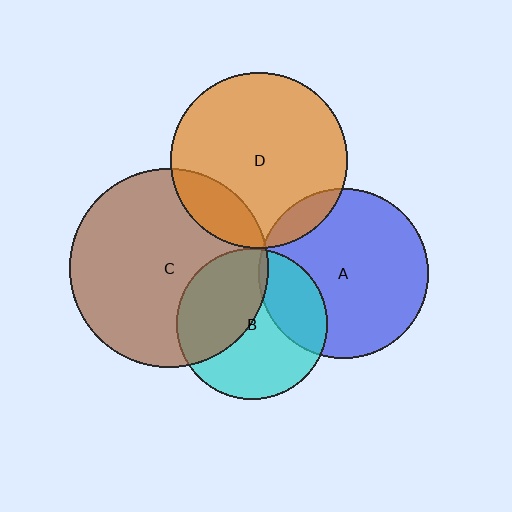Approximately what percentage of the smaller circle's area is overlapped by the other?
Approximately 5%.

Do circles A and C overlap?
Yes.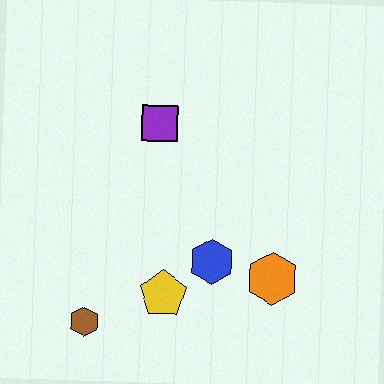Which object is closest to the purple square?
The blue hexagon is closest to the purple square.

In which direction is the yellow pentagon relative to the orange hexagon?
The yellow pentagon is to the left of the orange hexagon.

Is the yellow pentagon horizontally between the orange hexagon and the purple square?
Yes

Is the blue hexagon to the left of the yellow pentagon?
No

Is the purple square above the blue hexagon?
Yes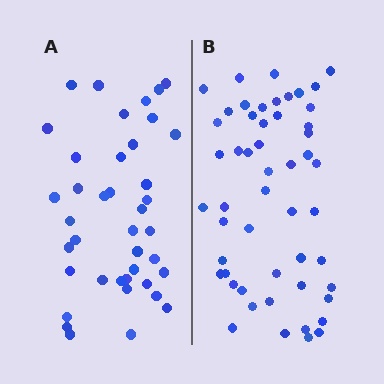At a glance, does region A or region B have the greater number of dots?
Region B (the right region) has more dots.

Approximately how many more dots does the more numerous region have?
Region B has roughly 12 or so more dots than region A.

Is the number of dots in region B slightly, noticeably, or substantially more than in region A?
Region B has noticeably more, but not dramatically so. The ratio is roughly 1.3 to 1.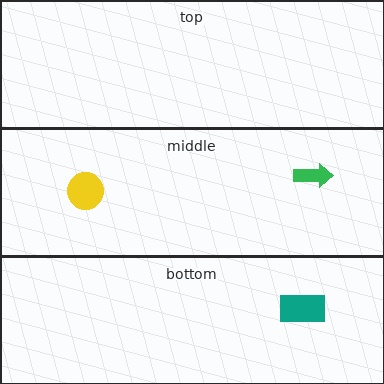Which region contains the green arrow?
The middle region.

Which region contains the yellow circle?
The middle region.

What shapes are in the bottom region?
The teal rectangle.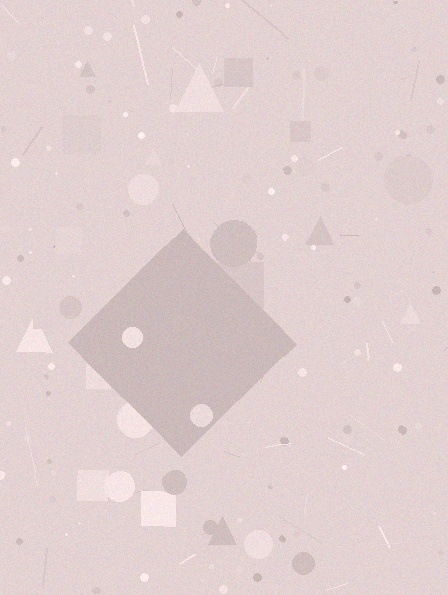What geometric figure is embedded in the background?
A diamond is embedded in the background.